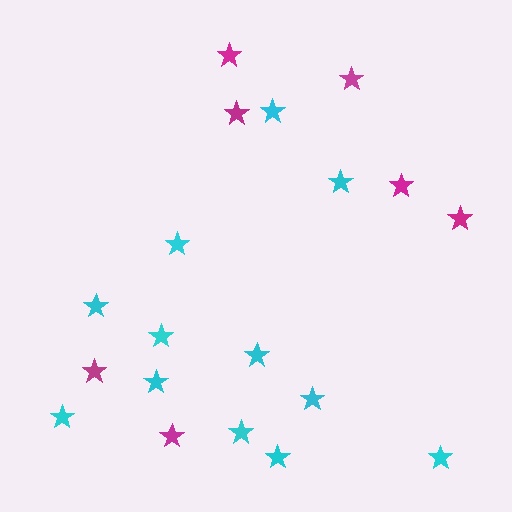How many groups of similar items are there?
There are 2 groups: one group of cyan stars (12) and one group of magenta stars (7).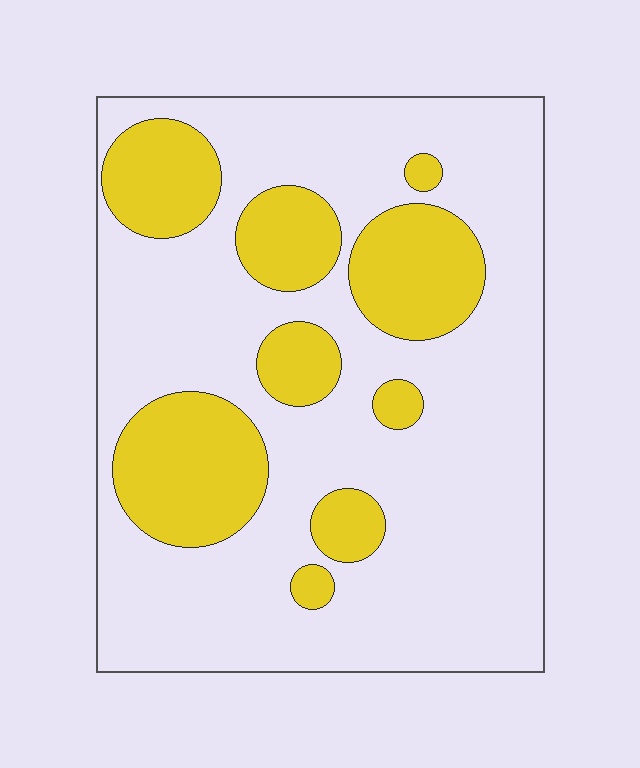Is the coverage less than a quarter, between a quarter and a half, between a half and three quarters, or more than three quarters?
Between a quarter and a half.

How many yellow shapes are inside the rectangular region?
9.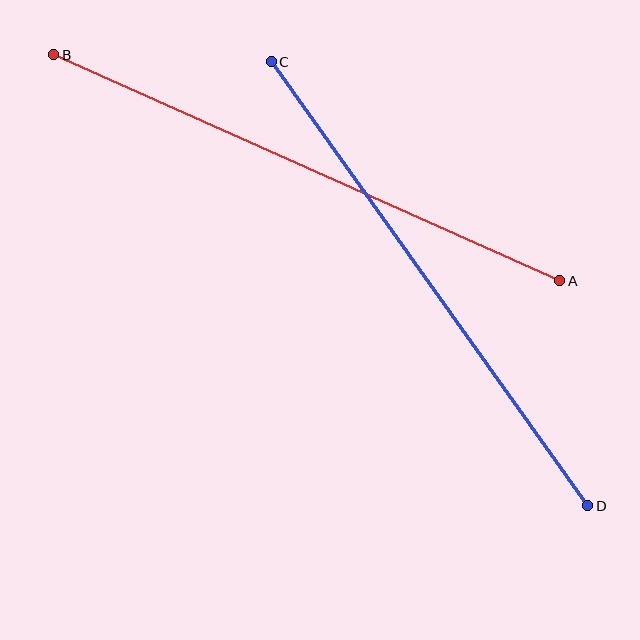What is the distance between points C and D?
The distance is approximately 545 pixels.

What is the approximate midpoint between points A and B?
The midpoint is at approximately (307, 168) pixels.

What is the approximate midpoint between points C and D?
The midpoint is at approximately (429, 284) pixels.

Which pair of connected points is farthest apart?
Points A and B are farthest apart.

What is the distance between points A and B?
The distance is approximately 554 pixels.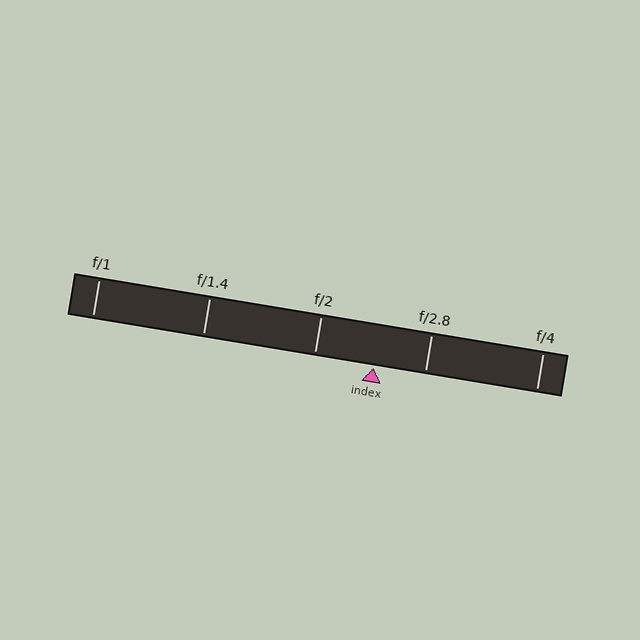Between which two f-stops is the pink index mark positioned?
The index mark is between f/2 and f/2.8.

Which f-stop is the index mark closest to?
The index mark is closest to f/2.8.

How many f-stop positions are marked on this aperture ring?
There are 5 f-stop positions marked.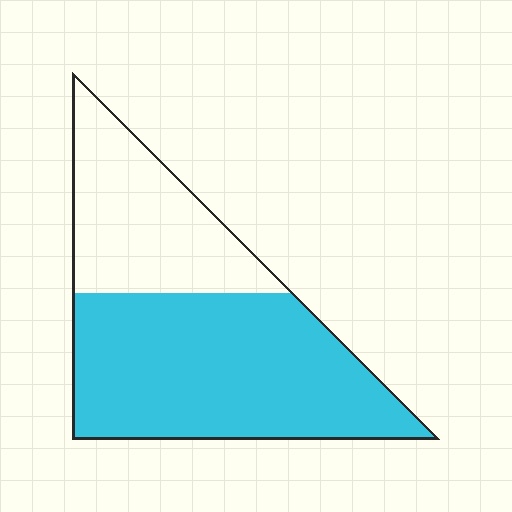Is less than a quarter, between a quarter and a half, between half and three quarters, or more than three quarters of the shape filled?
Between half and three quarters.